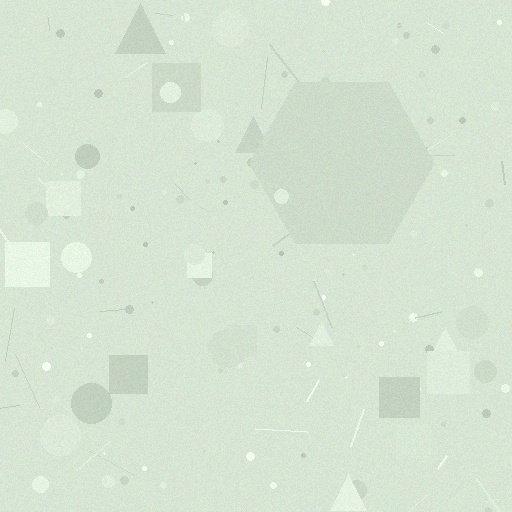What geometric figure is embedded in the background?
A hexagon is embedded in the background.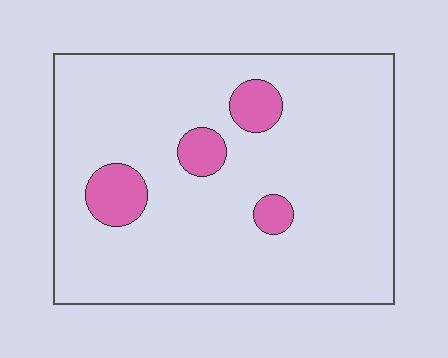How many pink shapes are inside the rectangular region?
4.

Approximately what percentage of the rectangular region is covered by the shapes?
Approximately 10%.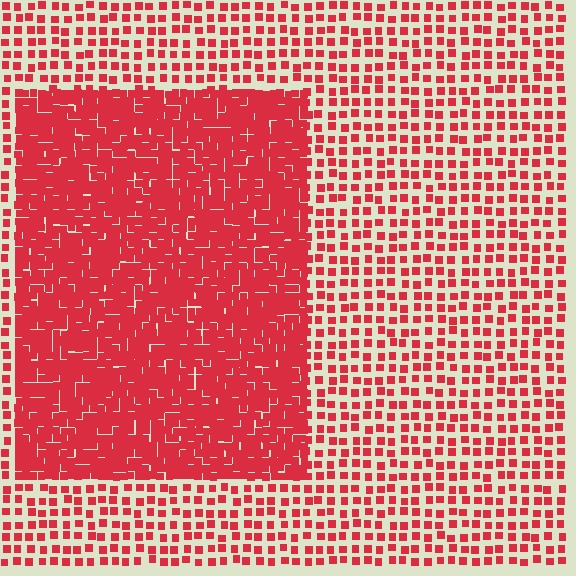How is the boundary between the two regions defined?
The boundary is defined by a change in element density (approximately 2.6x ratio). All elements are the same color, size, and shape.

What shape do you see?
I see a rectangle.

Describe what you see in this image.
The image contains small red elements arranged at two different densities. A rectangle-shaped region is visible where the elements are more densely packed than the surrounding area.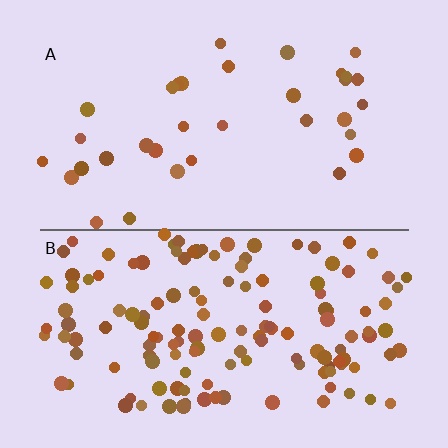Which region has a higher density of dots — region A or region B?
B (the bottom).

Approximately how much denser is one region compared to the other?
Approximately 4.2× — region B over region A.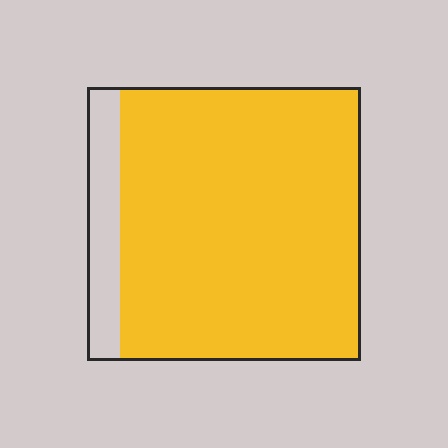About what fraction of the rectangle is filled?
About seven eighths (7/8).